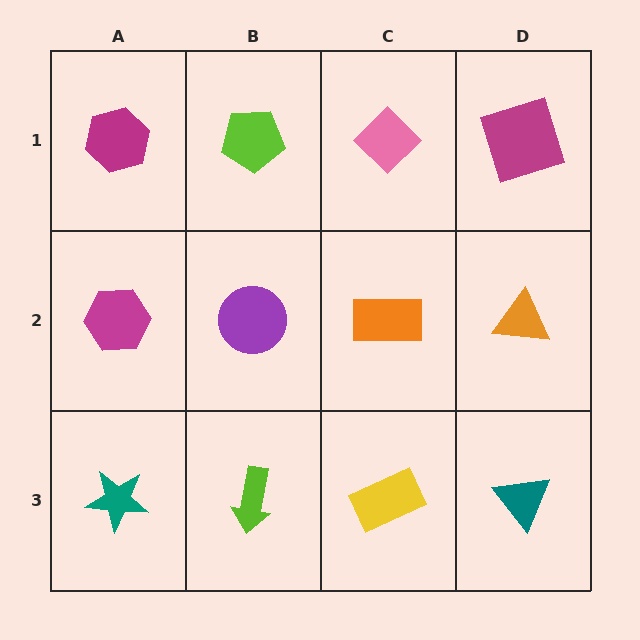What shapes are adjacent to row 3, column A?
A magenta hexagon (row 2, column A), a lime arrow (row 3, column B).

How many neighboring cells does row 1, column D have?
2.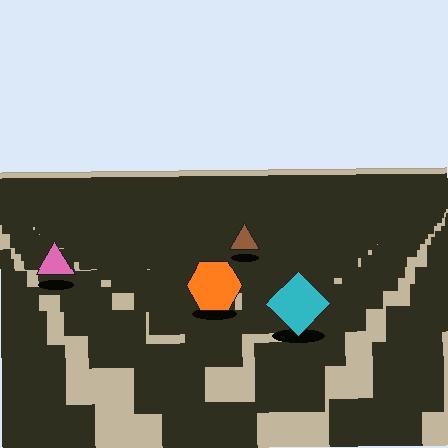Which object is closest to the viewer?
The cyan diamond is closest. The texture marks near it are larger and more spread out.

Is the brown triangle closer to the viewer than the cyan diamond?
No. The cyan diamond is closer — you can tell from the texture gradient: the ground texture is coarser near it.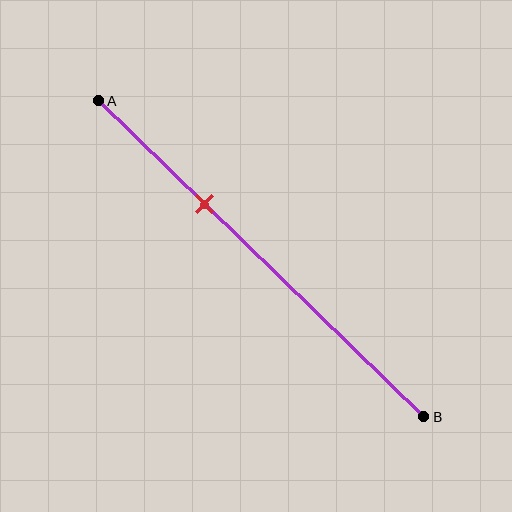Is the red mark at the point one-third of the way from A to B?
Yes, the mark is approximately at the one-third point.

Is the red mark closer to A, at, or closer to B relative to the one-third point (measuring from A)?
The red mark is approximately at the one-third point of segment AB.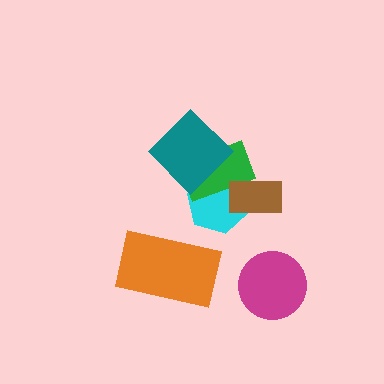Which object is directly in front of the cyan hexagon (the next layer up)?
The green rectangle is directly in front of the cyan hexagon.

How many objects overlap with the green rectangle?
3 objects overlap with the green rectangle.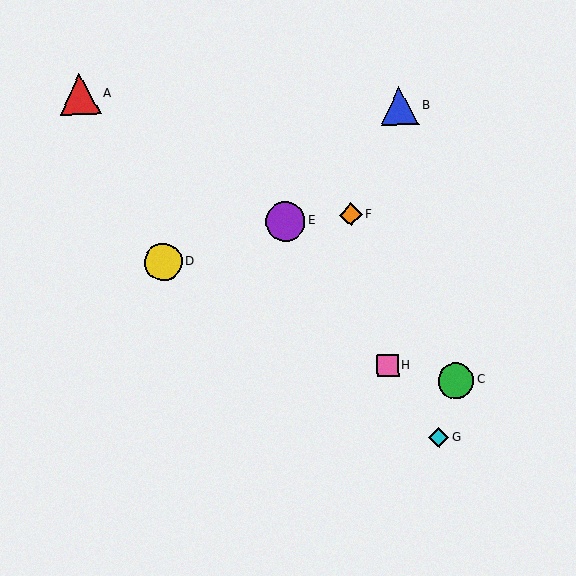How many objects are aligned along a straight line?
3 objects (E, G, H) are aligned along a straight line.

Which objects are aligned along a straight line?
Objects E, G, H are aligned along a straight line.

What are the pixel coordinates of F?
Object F is at (351, 215).